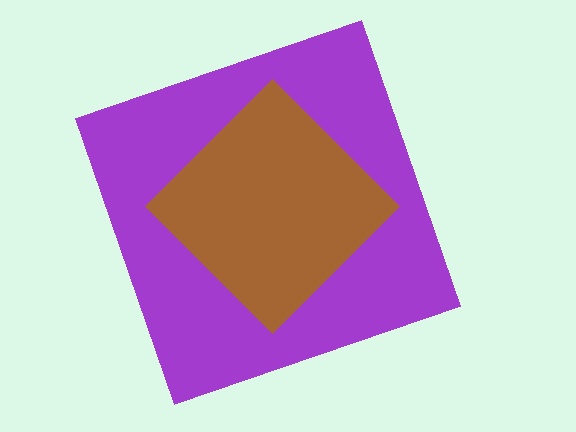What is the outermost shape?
The purple square.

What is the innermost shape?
The brown diamond.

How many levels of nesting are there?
2.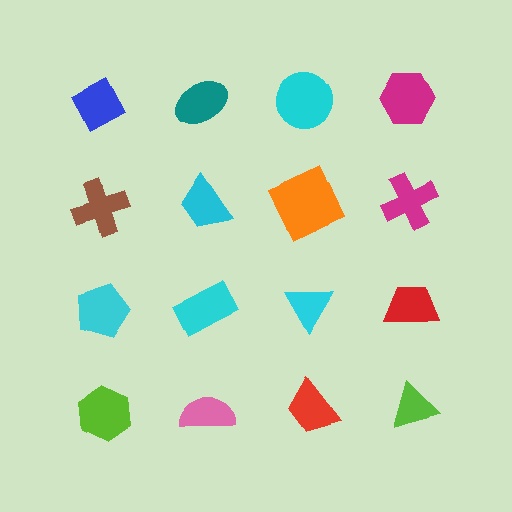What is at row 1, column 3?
A cyan circle.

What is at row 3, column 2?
A cyan rectangle.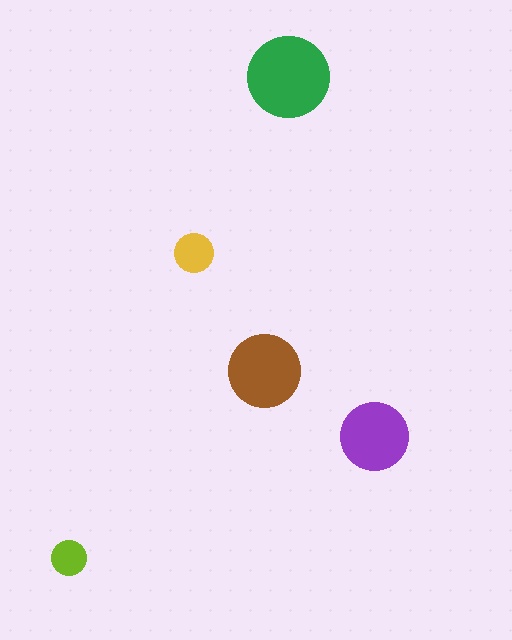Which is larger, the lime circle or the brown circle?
The brown one.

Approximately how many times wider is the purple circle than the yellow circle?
About 1.5 times wider.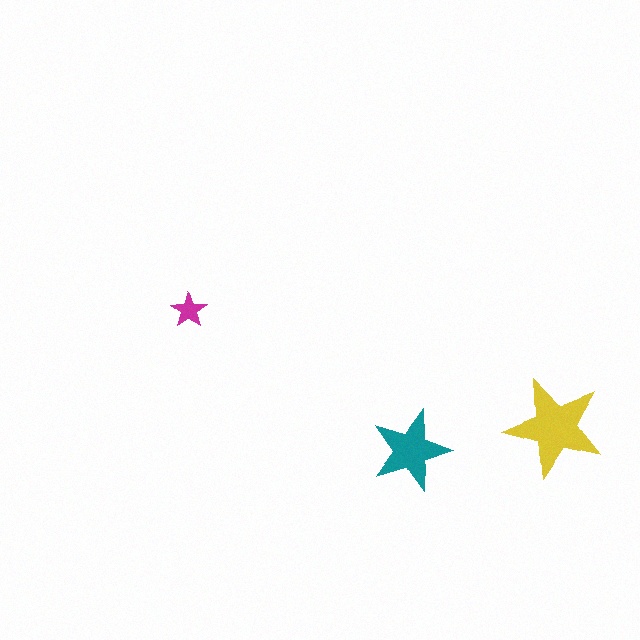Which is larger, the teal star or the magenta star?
The teal one.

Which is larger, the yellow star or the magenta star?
The yellow one.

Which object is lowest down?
The teal star is bottommost.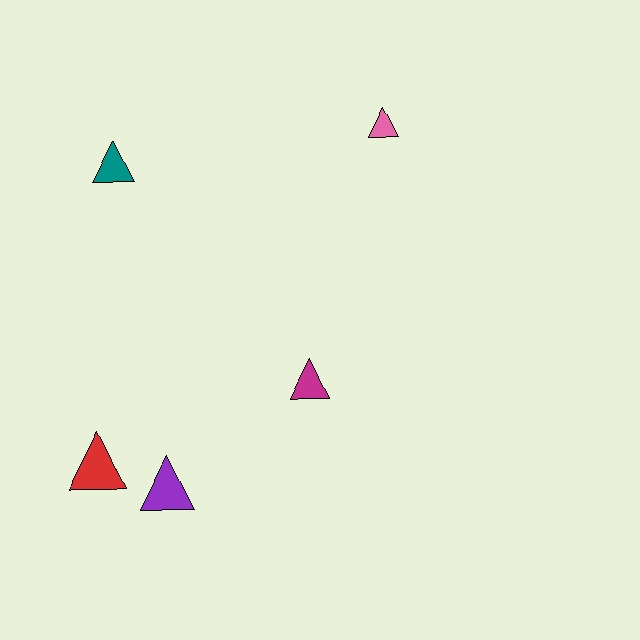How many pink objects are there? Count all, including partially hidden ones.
There is 1 pink object.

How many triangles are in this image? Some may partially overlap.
There are 5 triangles.